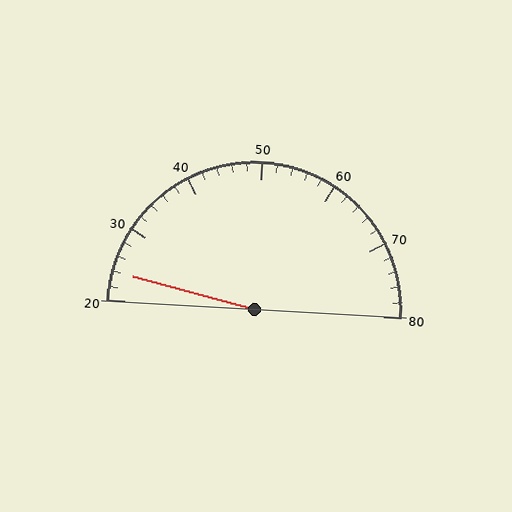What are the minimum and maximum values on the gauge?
The gauge ranges from 20 to 80.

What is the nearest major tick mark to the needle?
The nearest major tick mark is 20.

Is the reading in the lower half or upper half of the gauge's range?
The reading is in the lower half of the range (20 to 80).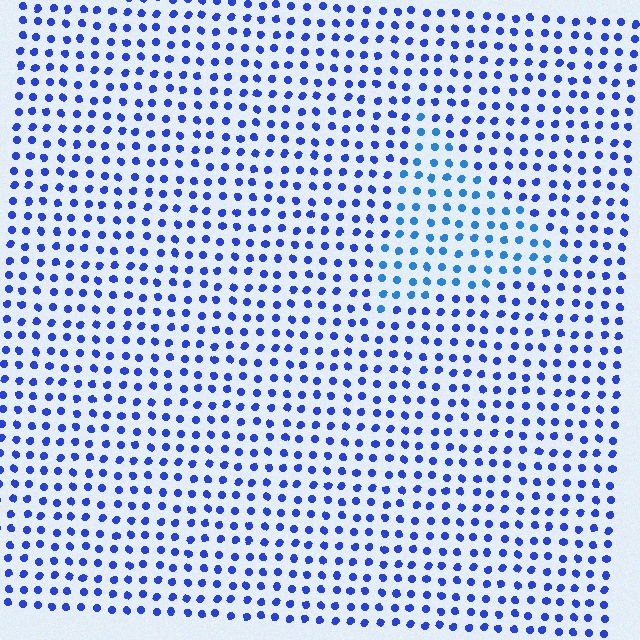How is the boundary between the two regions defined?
The boundary is defined purely by a slight shift in hue (about 23 degrees). Spacing, size, and orientation are identical on both sides.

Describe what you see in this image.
The image is filled with small blue elements in a uniform arrangement. A triangle-shaped region is visible where the elements are tinted to a slightly different hue, forming a subtle color boundary.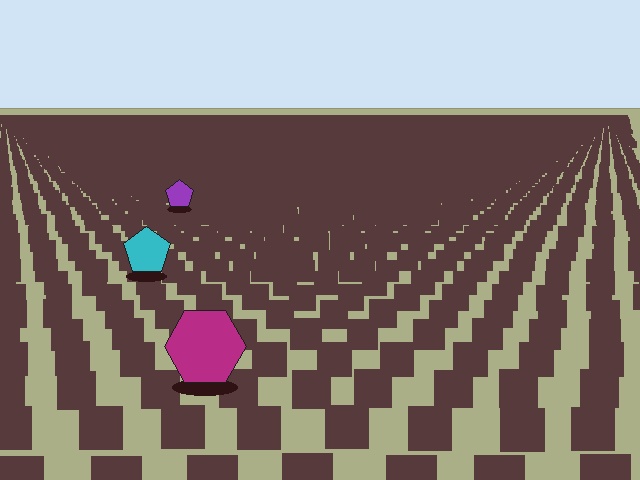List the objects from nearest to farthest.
From nearest to farthest: the magenta hexagon, the cyan pentagon, the purple pentagon.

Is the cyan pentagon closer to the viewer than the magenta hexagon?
No. The magenta hexagon is closer — you can tell from the texture gradient: the ground texture is coarser near it.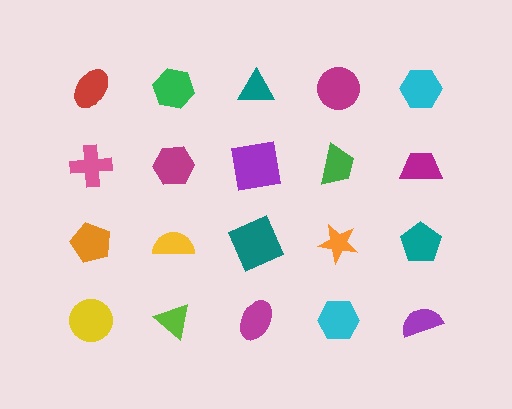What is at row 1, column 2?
A green hexagon.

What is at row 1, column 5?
A cyan hexagon.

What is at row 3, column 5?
A teal pentagon.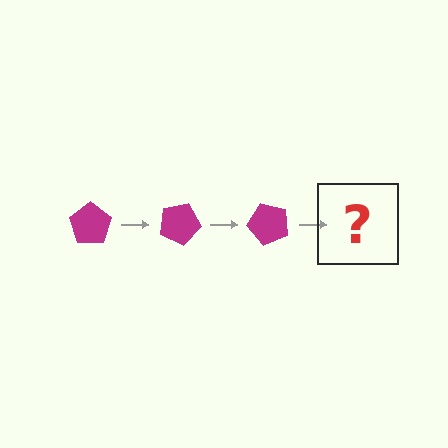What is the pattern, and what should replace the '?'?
The pattern is that the pentagon rotates 25 degrees each step. The '?' should be a magenta pentagon rotated 75 degrees.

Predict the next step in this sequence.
The next step is a magenta pentagon rotated 75 degrees.